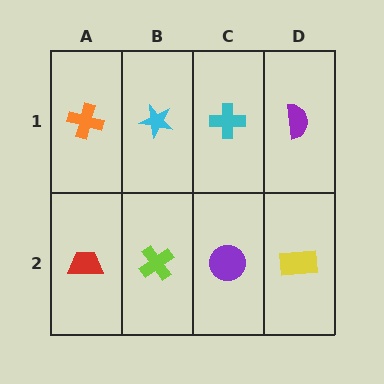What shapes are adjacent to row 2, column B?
A cyan star (row 1, column B), a red trapezoid (row 2, column A), a purple circle (row 2, column C).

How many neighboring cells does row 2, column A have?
2.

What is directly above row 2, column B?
A cyan star.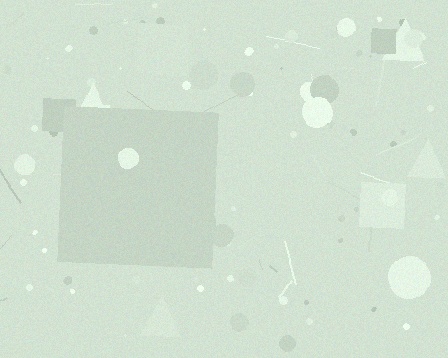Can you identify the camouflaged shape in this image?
The camouflaged shape is a square.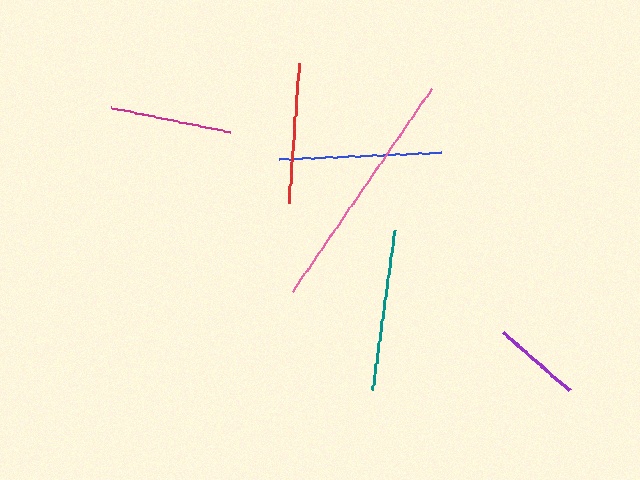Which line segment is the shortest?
The purple line is the shortest at approximately 89 pixels.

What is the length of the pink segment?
The pink segment is approximately 247 pixels long.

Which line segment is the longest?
The pink line is the longest at approximately 247 pixels.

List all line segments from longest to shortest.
From longest to shortest: pink, blue, teal, red, magenta, purple.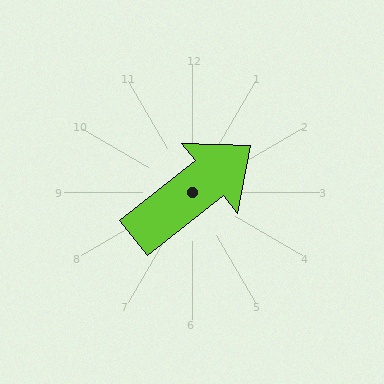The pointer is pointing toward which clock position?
Roughly 2 o'clock.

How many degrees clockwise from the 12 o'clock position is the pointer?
Approximately 52 degrees.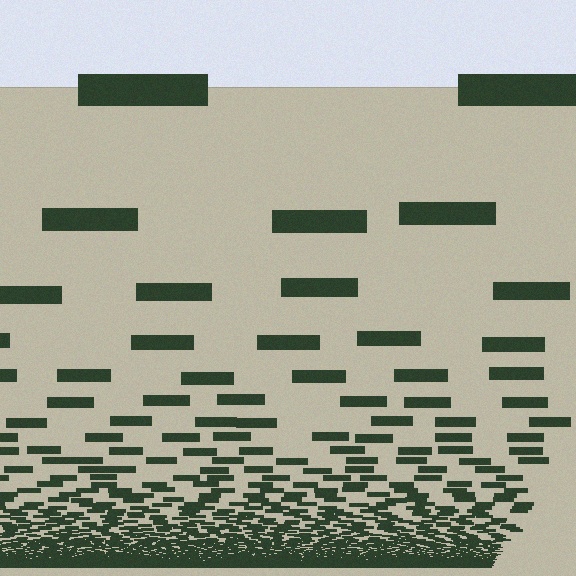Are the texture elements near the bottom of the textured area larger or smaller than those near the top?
Smaller. The gradient is inverted — elements near the bottom are smaller and denser.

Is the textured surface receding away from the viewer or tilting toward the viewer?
The surface appears to tilt toward the viewer. Texture elements get larger and sparser toward the top.